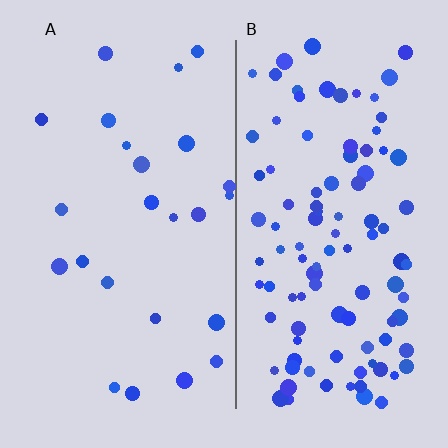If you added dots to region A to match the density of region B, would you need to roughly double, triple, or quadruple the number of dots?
Approximately quadruple.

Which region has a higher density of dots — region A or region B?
B (the right).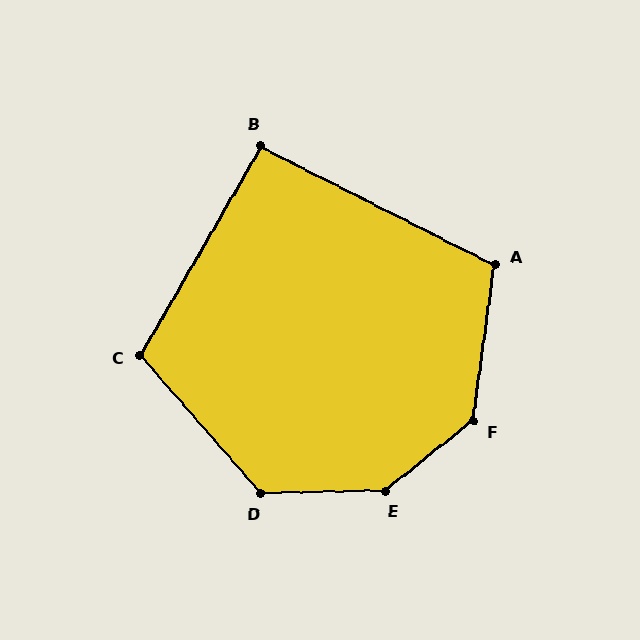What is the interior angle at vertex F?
Approximately 137 degrees (obtuse).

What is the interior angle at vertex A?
Approximately 109 degrees (obtuse).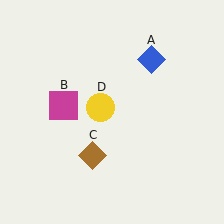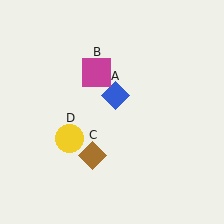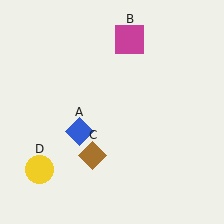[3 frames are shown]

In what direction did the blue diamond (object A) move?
The blue diamond (object A) moved down and to the left.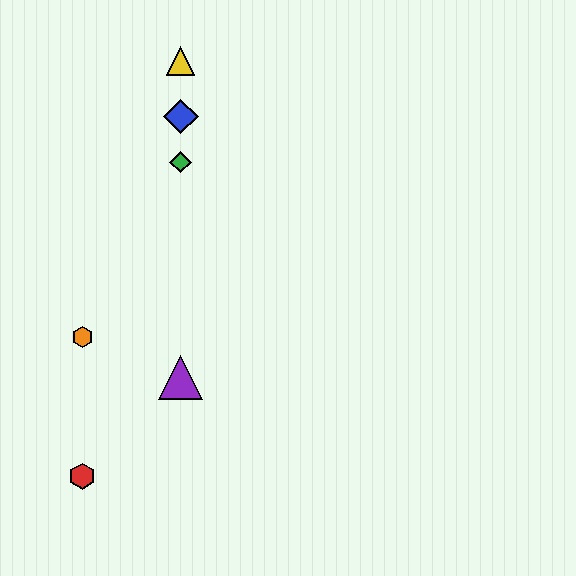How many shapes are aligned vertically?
4 shapes (the blue diamond, the green diamond, the yellow triangle, the purple triangle) are aligned vertically.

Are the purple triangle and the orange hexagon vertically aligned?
No, the purple triangle is at x≈181 and the orange hexagon is at x≈83.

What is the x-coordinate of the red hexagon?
The red hexagon is at x≈82.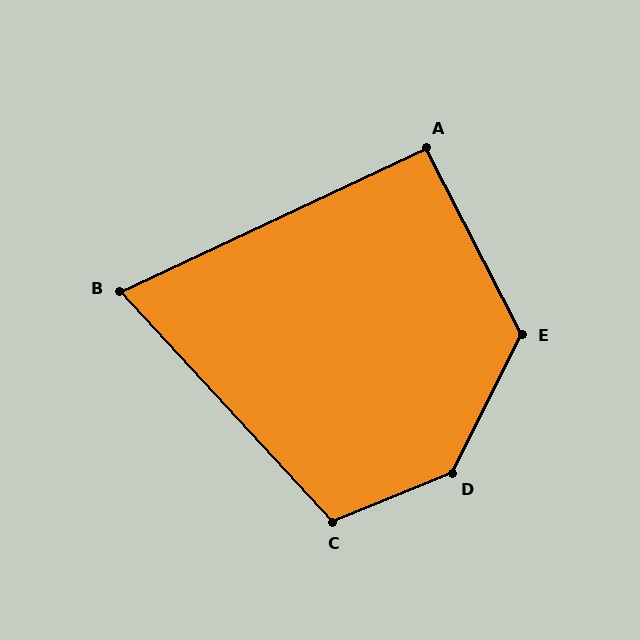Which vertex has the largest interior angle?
D, at approximately 139 degrees.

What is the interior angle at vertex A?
Approximately 92 degrees (approximately right).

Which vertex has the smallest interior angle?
B, at approximately 72 degrees.